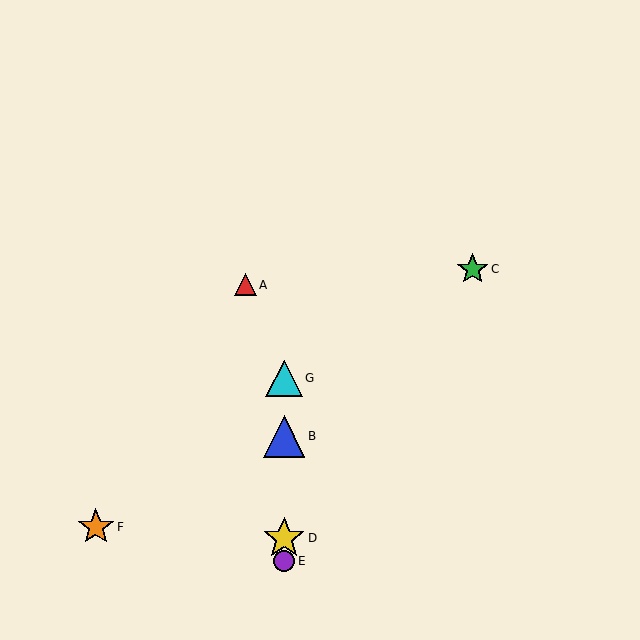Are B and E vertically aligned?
Yes, both are at x≈284.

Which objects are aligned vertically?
Objects B, D, E, G are aligned vertically.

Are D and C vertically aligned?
No, D is at x≈284 and C is at x≈473.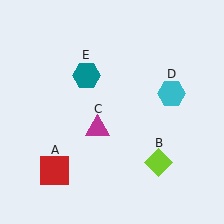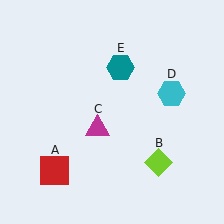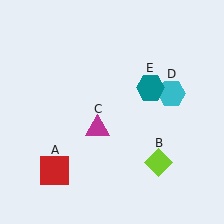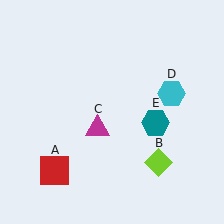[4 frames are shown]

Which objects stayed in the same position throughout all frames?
Red square (object A) and lime diamond (object B) and magenta triangle (object C) and cyan hexagon (object D) remained stationary.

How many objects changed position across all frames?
1 object changed position: teal hexagon (object E).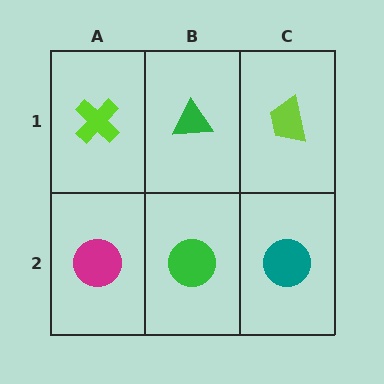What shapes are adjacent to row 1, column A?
A magenta circle (row 2, column A), a green triangle (row 1, column B).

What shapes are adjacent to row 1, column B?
A green circle (row 2, column B), a lime cross (row 1, column A), a lime trapezoid (row 1, column C).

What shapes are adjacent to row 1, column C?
A teal circle (row 2, column C), a green triangle (row 1, column B).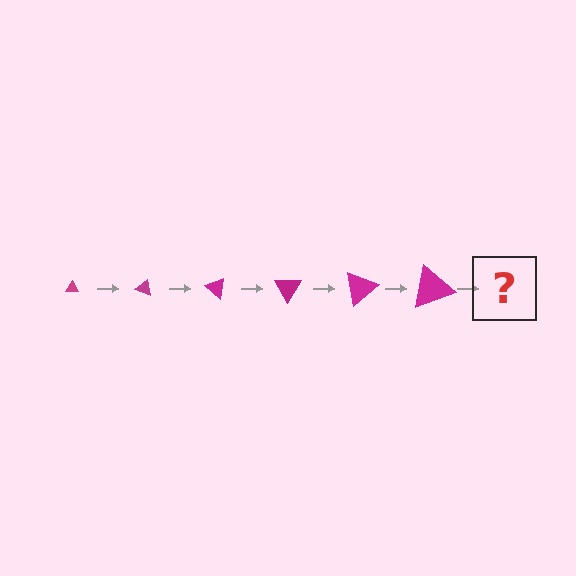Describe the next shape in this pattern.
It should be a triangle, larger than the previous one and rotated 120 degrees from the start.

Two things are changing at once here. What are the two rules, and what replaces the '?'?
The two rules are that the triangle grows larger each step and it rotates 20 degrees each step. The '?' should be a triangle, larger than the previous one and rotated 120 degrees from the start.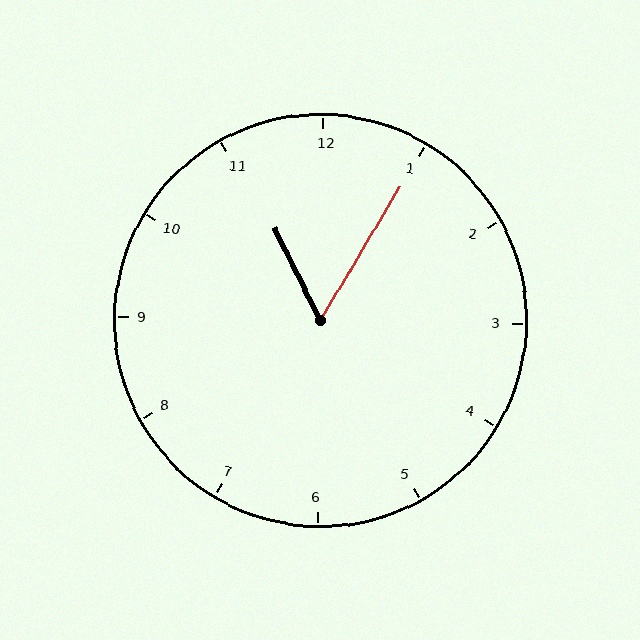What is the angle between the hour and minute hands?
Approximately 58 degrees.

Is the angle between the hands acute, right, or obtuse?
It is acute.